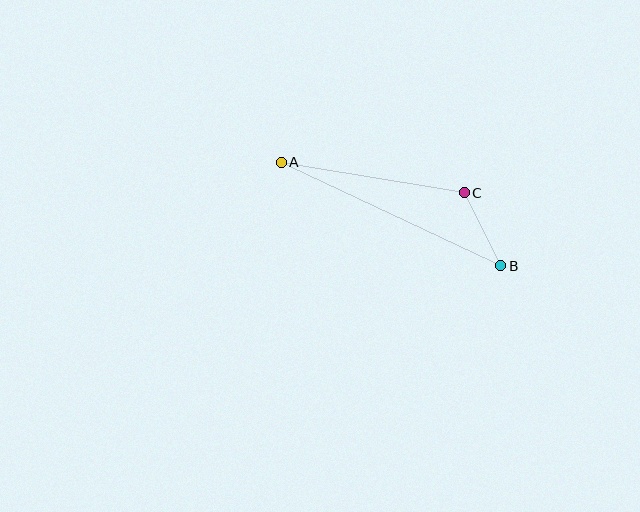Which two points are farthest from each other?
Points A and B are farthest from each other.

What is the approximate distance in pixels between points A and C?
The distance between A and C is approximately 186 pixels.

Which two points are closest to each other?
Points B and C are closest to each other.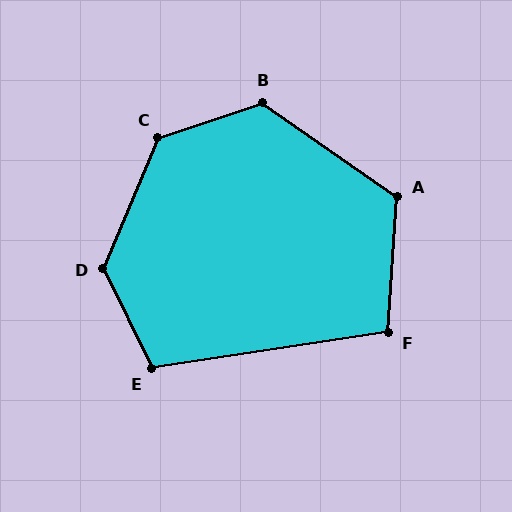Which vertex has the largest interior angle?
C, at approximately 131 degrees.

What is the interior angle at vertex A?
Approximately 121 degrees (obtuse).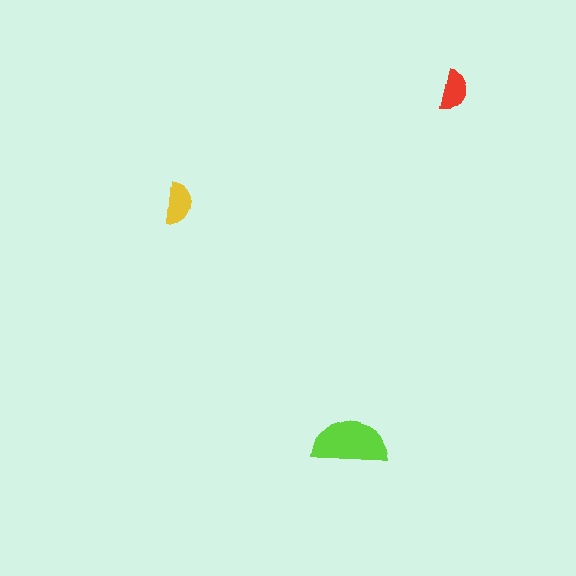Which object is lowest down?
The lime semicircle is bottommost.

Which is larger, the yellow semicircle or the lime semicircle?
The lime one.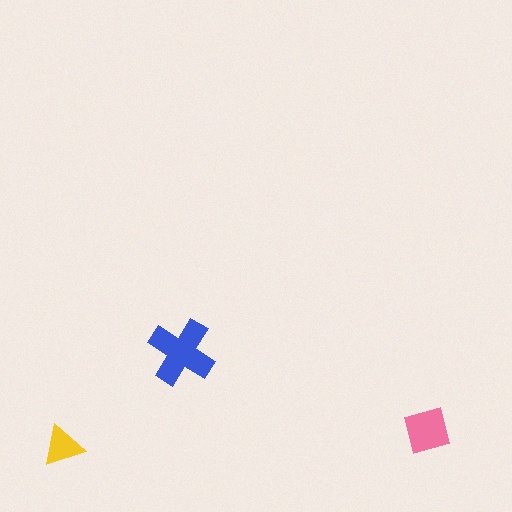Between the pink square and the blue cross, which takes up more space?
The blue cross.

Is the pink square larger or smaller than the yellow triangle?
Larger.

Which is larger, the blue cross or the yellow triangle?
The blue cross.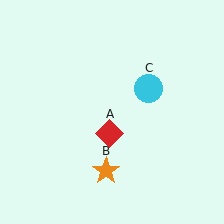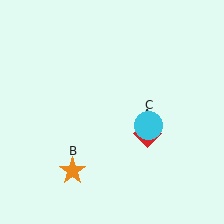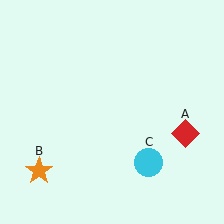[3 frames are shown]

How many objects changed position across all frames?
3 objects changed position: red diamond (object A), orange star (object B), cyan circle (object C).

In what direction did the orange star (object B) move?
The orange star (object B) moved left.